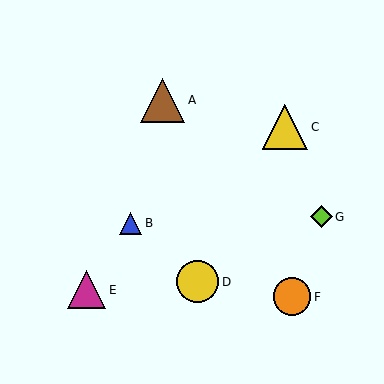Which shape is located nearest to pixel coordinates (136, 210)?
The blue triangle (labeled B) at (130, 223) is nearest to that location.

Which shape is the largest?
The yellow triangle (labeled C) is the largest.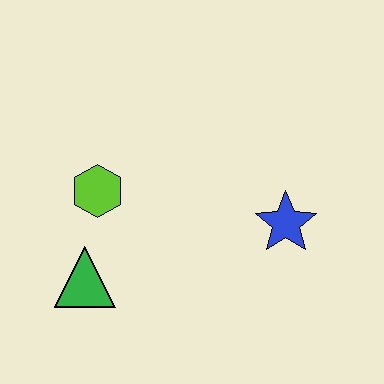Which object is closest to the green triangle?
The lime hexagon is closest to the green triangle.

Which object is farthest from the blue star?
The green triangle is farthest from the blue star.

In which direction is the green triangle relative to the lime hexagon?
The green triangle is below the lime hexagon.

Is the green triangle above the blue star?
No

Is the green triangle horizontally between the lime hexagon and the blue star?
No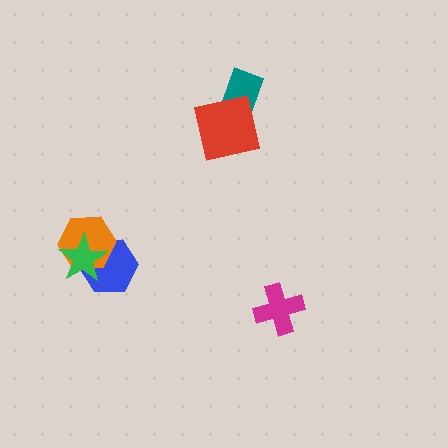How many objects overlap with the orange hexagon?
2 objects overlap with the orange hexagon.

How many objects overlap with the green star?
2 objects overlap with the green star.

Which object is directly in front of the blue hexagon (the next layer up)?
The orange hexagon is directly in front of the blue hexagon.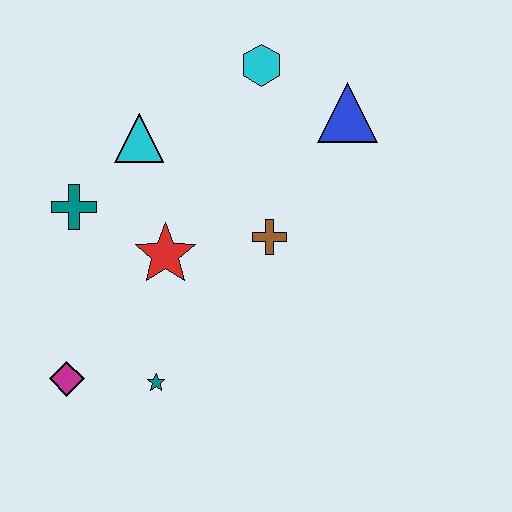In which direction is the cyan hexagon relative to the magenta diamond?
The cyan hexagon is above the magenta diamond.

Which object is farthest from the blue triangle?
The magenta diamond is farthest from the blue triangle.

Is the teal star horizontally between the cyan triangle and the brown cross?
Yes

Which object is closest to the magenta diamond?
The teal star is closest to the magenta diamond.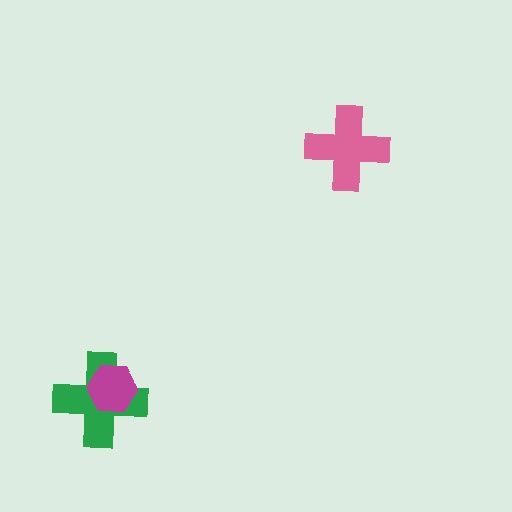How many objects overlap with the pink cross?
0 objects overlap with the pink cross.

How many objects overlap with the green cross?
1 object overlaps with the green cross.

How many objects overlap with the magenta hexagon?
1 object overlaps with the magenta hexagon.